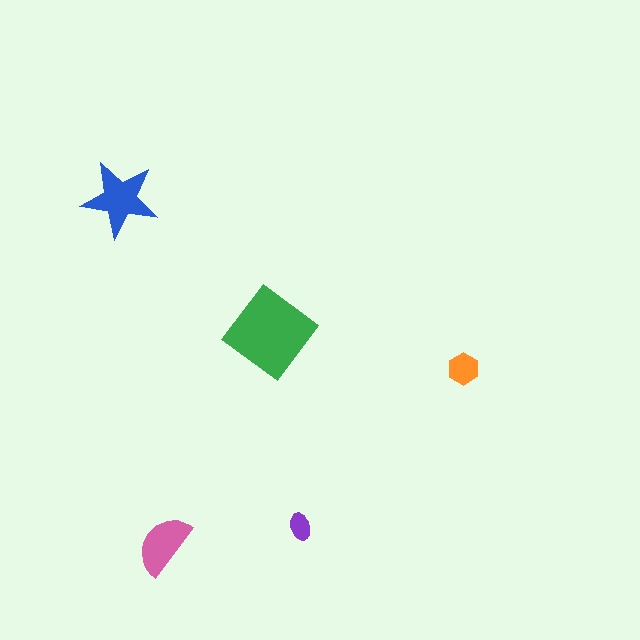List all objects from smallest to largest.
The purple ellipse, the orange hexagon, the pink semicircle, the blue star, the green diamond.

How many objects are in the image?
There are 5 objects in the image.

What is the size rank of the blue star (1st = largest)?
2nd.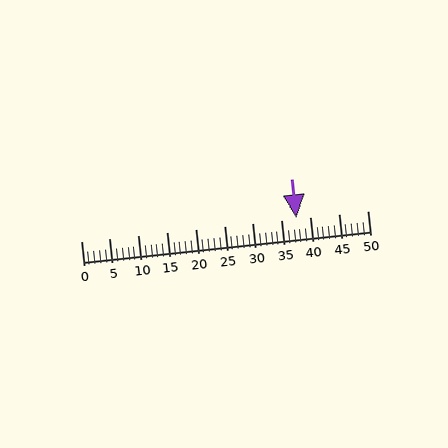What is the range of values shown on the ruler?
The ruler shows values from 0 to 50.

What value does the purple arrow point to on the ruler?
The purple arrow points to approximately 38.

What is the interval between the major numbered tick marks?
The major tick marks are spaced 5 units apart.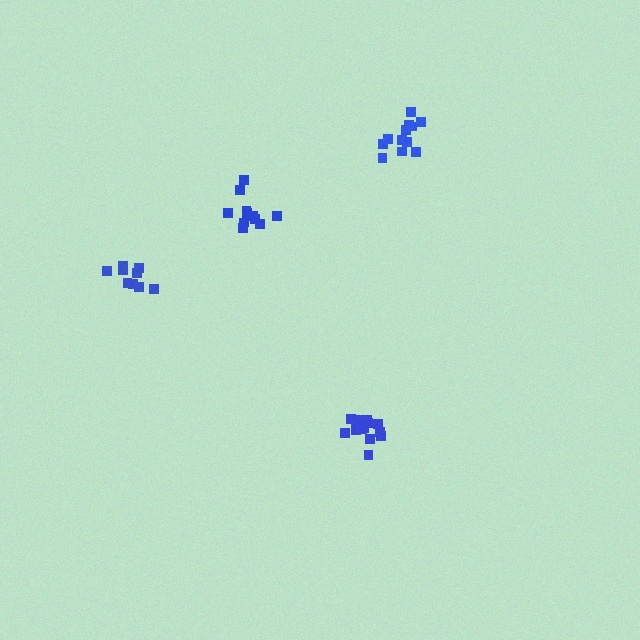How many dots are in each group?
Group 1: 12 dots, Group 2: 11 dots, Group 3: 9 dots, Group 4: 14 dots (46 total).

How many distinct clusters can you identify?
There are 4 distinct clusters.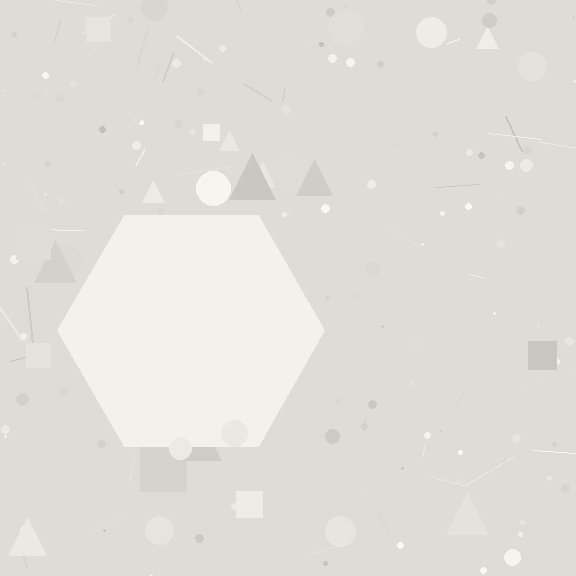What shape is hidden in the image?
A hexagon is hidden in the image.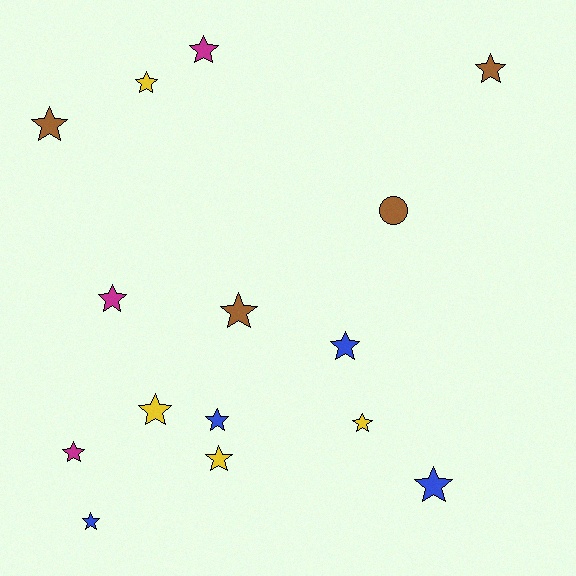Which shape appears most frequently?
Star, with 14 objects.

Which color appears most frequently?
Blue, with 4 objects.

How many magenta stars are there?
There are 3 magenta stars.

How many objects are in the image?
There are 15 objects.